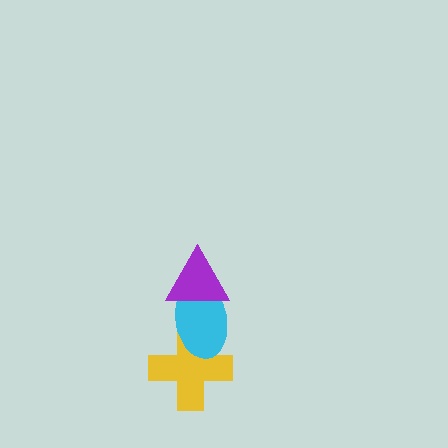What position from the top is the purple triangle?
The purple triangle is 1st from the top.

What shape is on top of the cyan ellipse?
The purple triangle is on top of the cyan ellipse.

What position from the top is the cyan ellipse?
The cyan ellipse is 2nd from the top.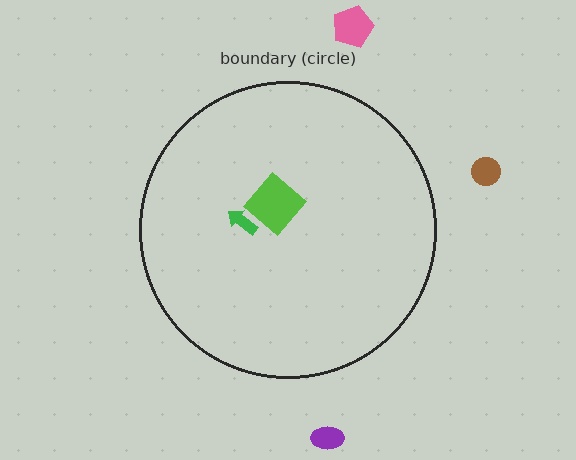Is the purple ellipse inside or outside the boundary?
Outside.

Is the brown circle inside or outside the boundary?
Outside.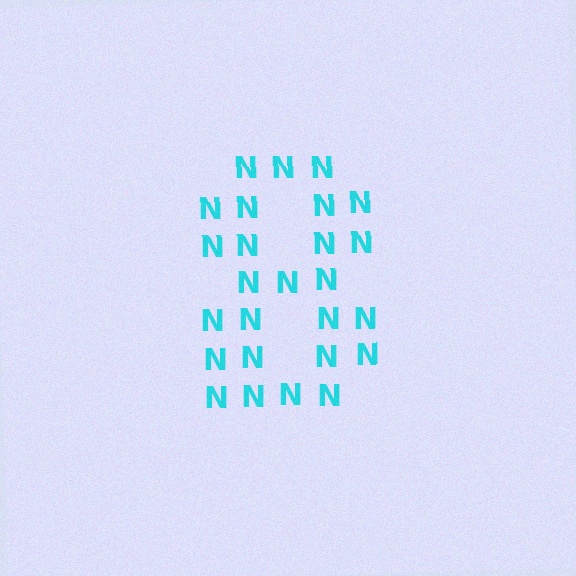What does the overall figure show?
The overall figure shows the digit 8.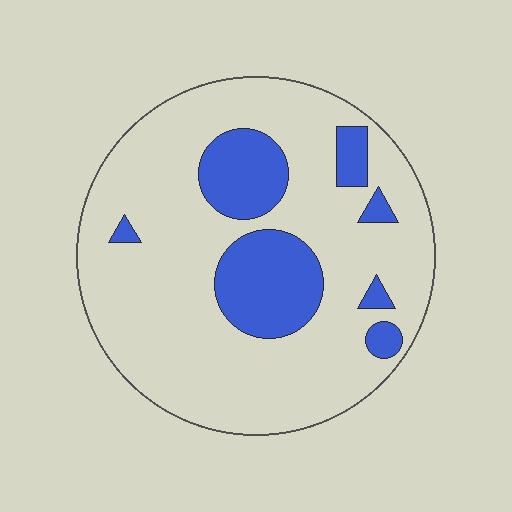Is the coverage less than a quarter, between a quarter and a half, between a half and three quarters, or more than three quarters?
Less than a quarter.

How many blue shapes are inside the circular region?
7.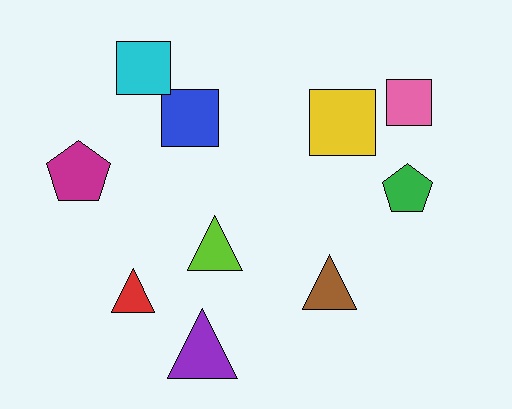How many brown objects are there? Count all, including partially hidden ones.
There is 1 brown object.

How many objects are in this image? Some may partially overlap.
There are 10 objects.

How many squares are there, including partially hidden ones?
There are 4 squares.